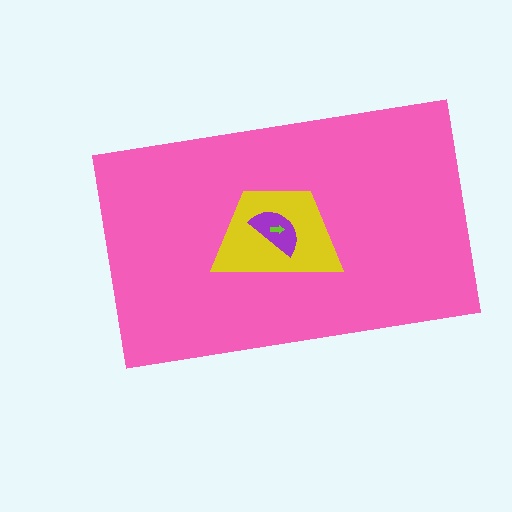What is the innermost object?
The lime arrow.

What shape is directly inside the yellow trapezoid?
The purple semicircle.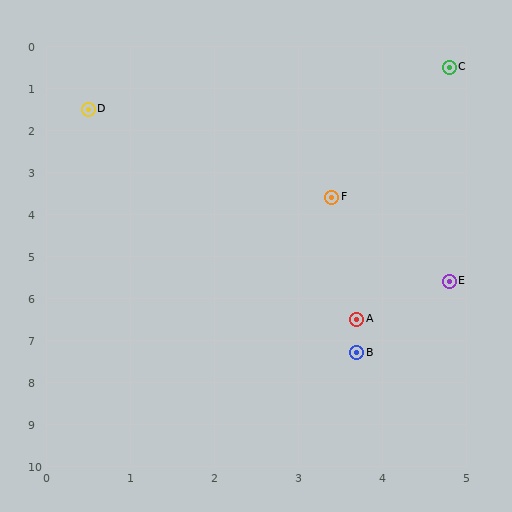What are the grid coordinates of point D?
Point D is at approximately (0.5, 1.5).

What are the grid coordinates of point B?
Point B is at approximately (3.7, 7.3).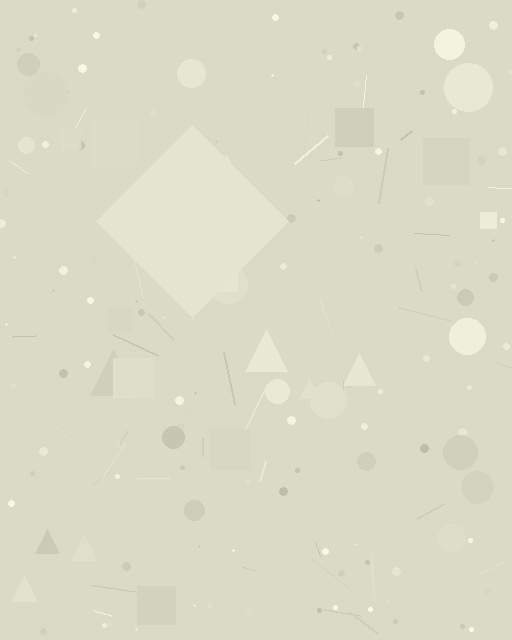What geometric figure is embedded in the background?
A diamond is embedded in the background.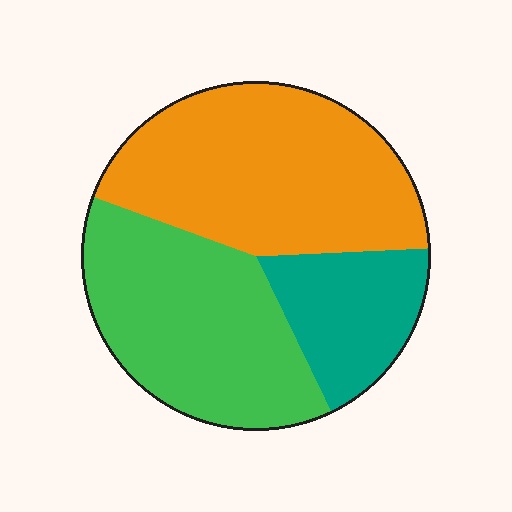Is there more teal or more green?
Green.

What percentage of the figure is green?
Green covers roughly 40% of the figure.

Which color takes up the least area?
Teal, at roughly 20%.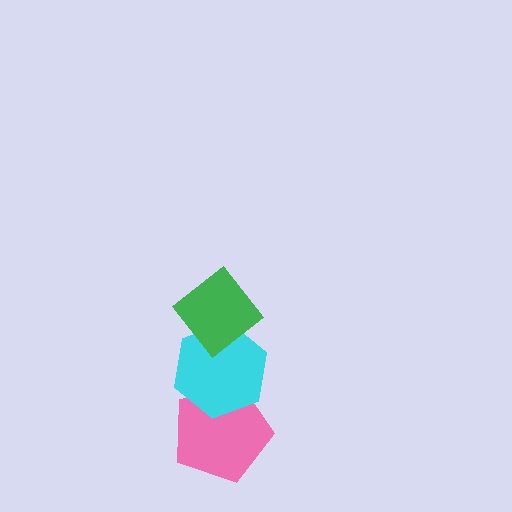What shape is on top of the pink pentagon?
The cyan hexagon is on top of the pink pentagon.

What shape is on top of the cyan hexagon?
The green diamond is on top of the cyan hexagon.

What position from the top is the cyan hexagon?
The cyan hexagon is 2nd from the top.